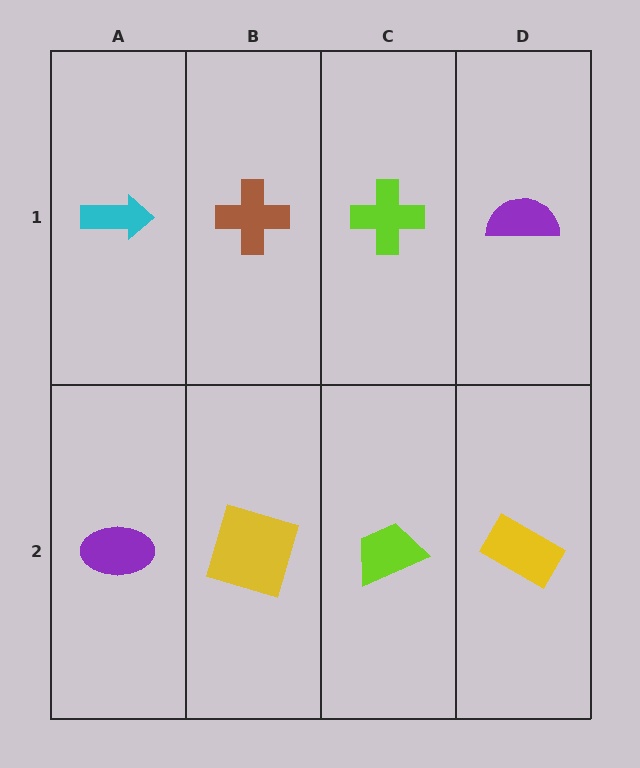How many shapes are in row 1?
4 shapes.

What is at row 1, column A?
A cyan arrow.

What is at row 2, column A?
A purple ellipse.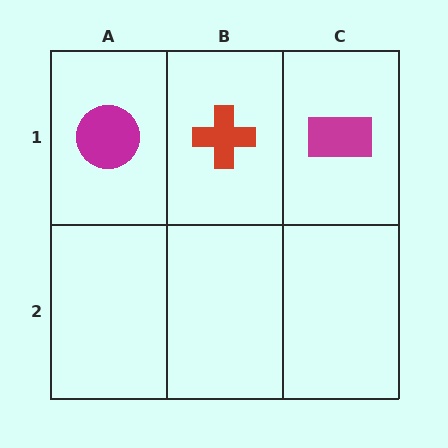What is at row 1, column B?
A red cross.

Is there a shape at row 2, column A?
No, that cell is empty.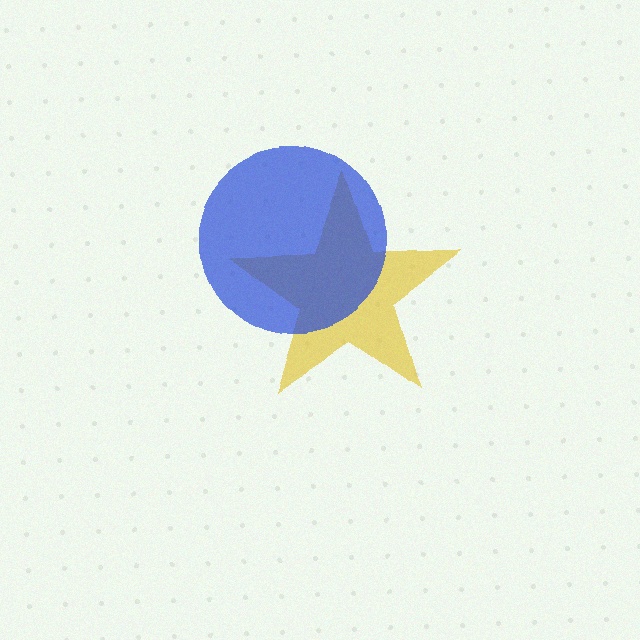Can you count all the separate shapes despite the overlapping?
Yes, there are 2 separate shapes.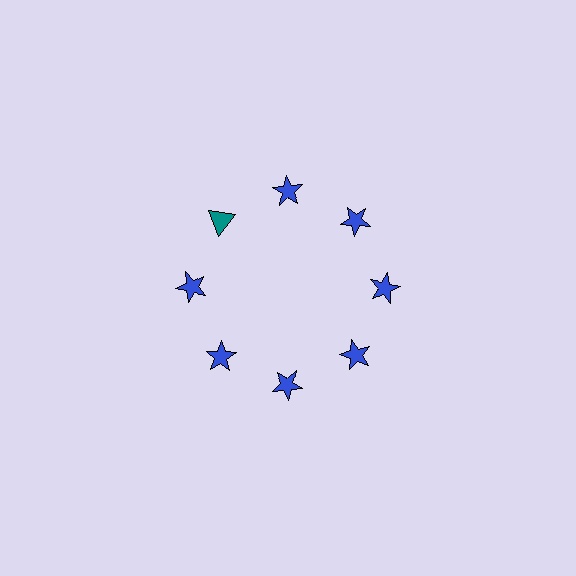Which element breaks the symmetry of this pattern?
The teal triangle at roughly the 10 o'clock position breaks the symmetry. All other shapes are blue stars.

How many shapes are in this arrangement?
There are 8 shapes arranged in a ring pattern.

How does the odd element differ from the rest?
It differs in both color (teal instead of blue) and shape (triangle instead of star).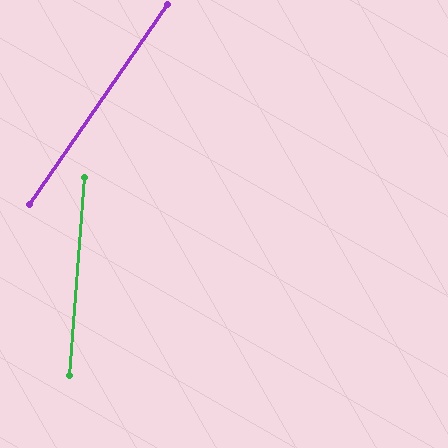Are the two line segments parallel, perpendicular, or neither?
Neither parallel nor perpendicular — they differ by about 30°.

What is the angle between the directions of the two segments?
Approximately 30 degrees.